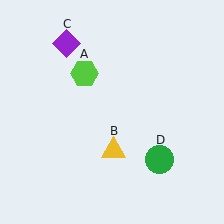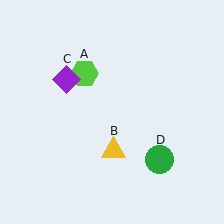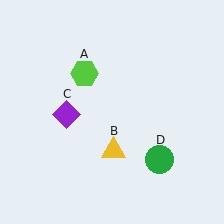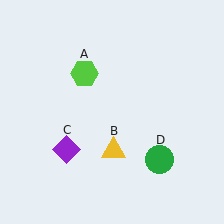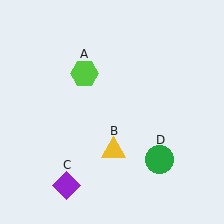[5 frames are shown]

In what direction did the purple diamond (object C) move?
The purple diamond (object C) moved down.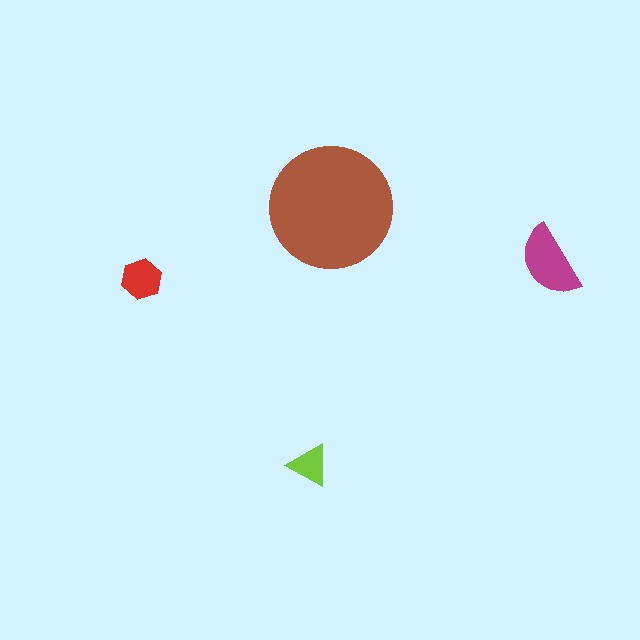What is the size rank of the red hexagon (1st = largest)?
3rd.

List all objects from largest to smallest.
The brown circle, the magenta semicircle, the red hexagon, the lime triangle.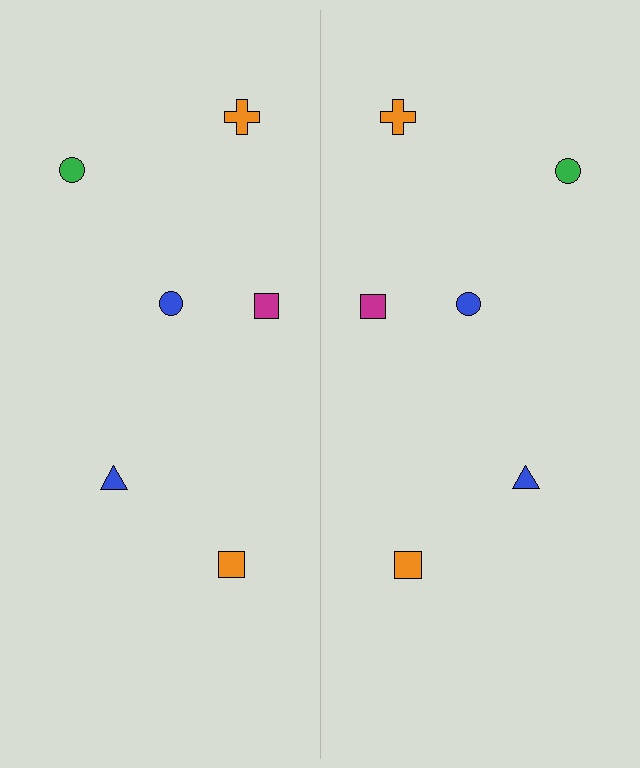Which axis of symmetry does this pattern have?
The pattern has a vertical axis of symmetry running through the center of the image.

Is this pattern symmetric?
Yes, this pattern has bilateral (reflection) symmetry.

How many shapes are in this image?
There are 12 shapes in this image.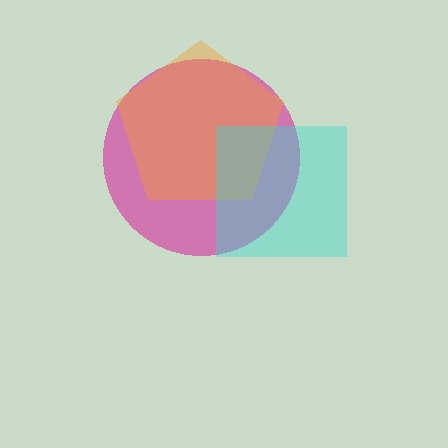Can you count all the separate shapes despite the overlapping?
Yes, there are 3 separate shapes.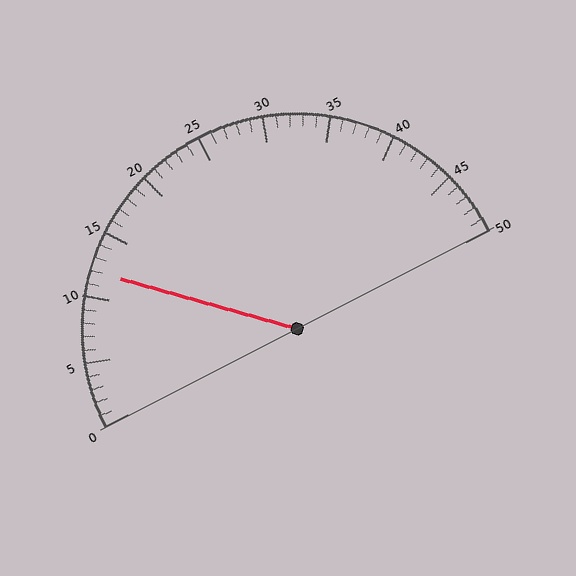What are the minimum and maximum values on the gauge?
The gauge ranges from 0 to 50.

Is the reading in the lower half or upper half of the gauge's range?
The reading is in the lower half of the range (0 to 50).